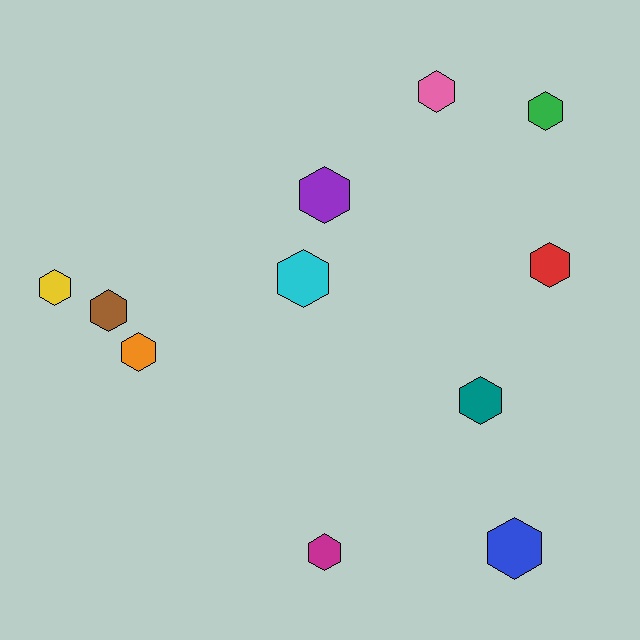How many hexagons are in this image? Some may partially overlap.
There are 11 hexagons.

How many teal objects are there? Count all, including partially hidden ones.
There is 1 teal object.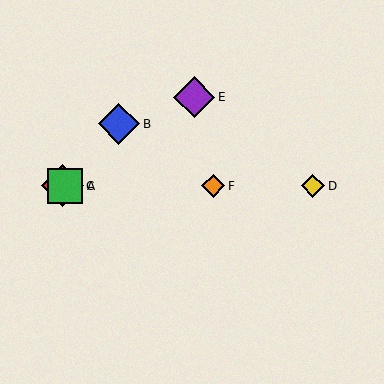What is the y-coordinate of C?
Object C is at y≈186.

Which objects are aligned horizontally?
Objects A, C, D, F are aligned horizontally.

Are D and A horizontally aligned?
Yes, both are at y≈186.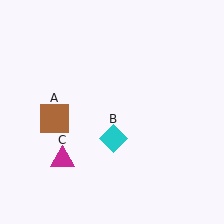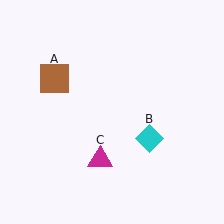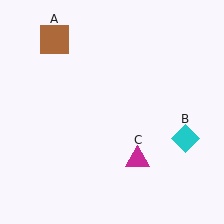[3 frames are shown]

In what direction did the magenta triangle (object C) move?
The magenta triangle (object C) moved right.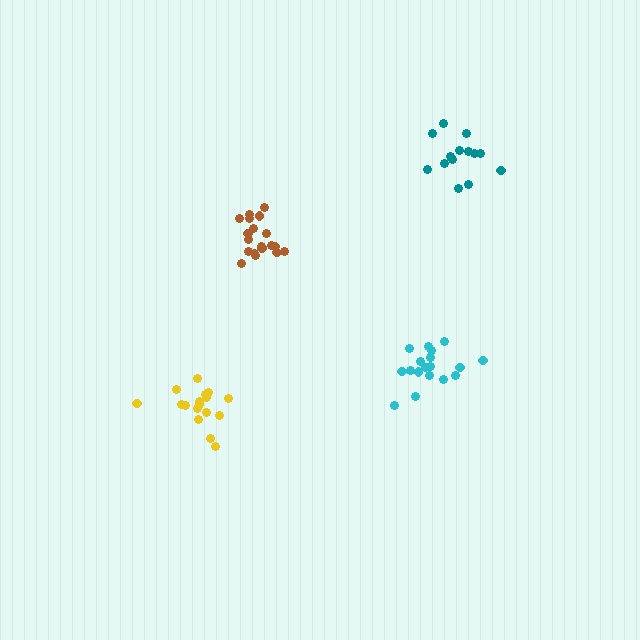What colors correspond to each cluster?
The clusters are colored: teal, yellow, cyan, brown.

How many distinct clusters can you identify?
There are 4 distinct clusters.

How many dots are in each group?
Group 1: 14 dots, Group 2: 18 dots, Group 3: 18 dots, Group 4: 19 dots (69 total).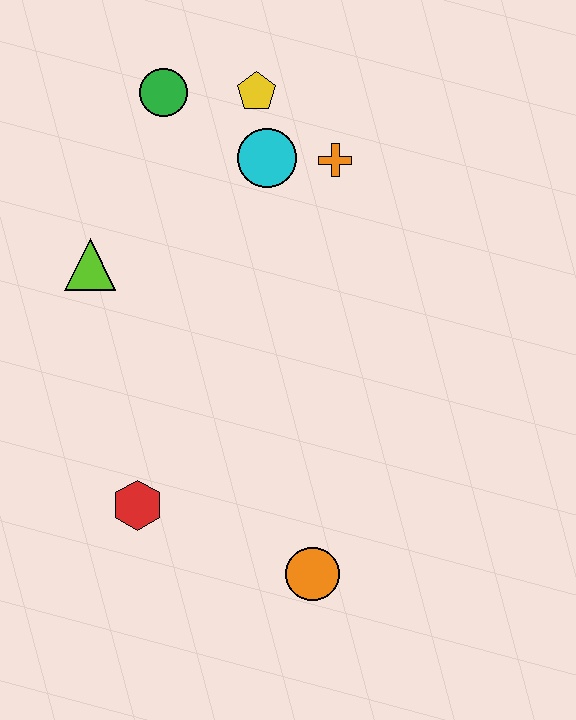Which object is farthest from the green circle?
The orange circle is farthest from the green circle.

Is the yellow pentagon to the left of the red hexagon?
No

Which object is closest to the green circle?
The yellow pentagon is closest to the green circle.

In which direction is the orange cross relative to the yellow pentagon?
The orange cross is to the right of the yellow pentagon.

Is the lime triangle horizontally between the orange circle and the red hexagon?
No